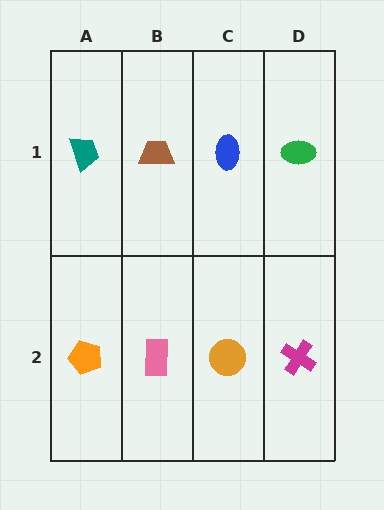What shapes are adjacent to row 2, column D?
A green ellipse (row 1, column D), an orange circle (row 2, column C).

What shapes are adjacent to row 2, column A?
A teal trapezoid (row 1, column A), a pink rectangle (row 2, column B).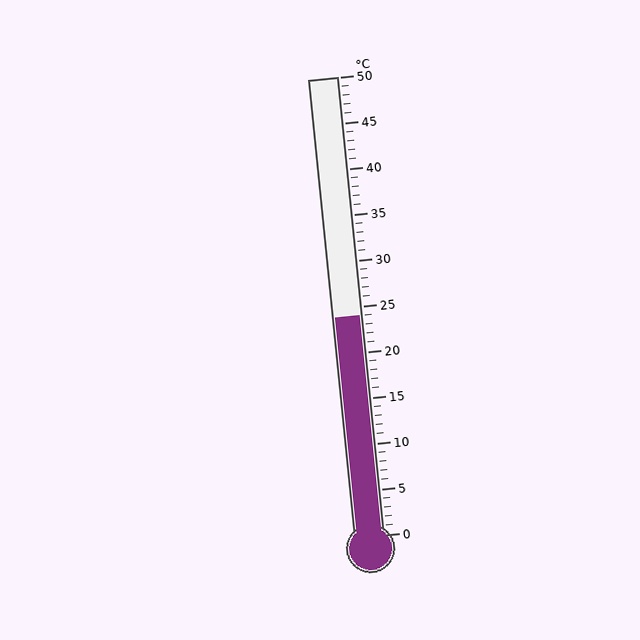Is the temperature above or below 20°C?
The temperature is above 20°C.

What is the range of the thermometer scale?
The thermometer scale ranges from 0°C to 50°C.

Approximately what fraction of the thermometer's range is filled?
The thermometer is filled to approximately 50% of its range.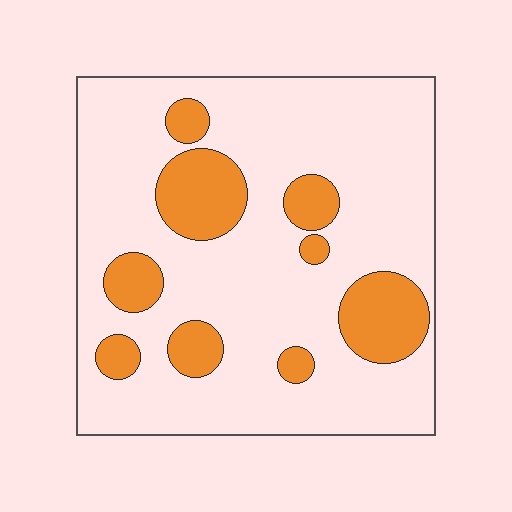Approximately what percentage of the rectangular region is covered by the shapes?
Approximately 20%.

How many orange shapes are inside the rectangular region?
9.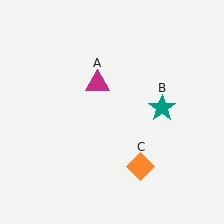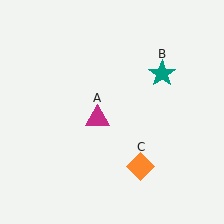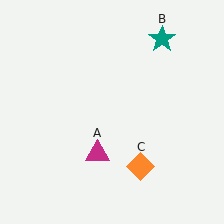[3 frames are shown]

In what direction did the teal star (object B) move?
The teal star (object B) moved up.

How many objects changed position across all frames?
2 objects changed position: magenta triangle (object A), teal star (object B).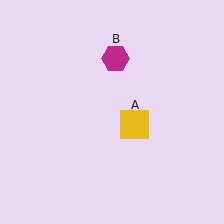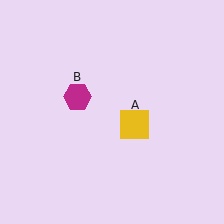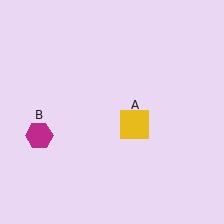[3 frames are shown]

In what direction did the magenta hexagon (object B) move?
The magenta hexagon (object B) moved down and to the left.